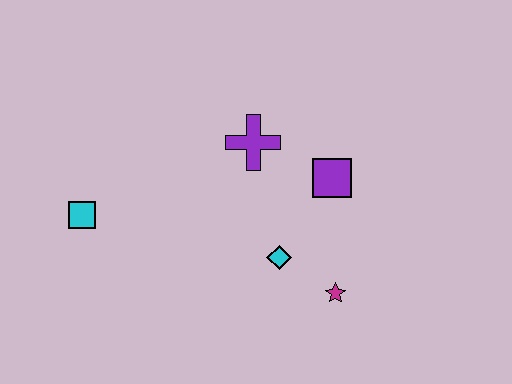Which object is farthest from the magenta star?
The cyan square is farthest from the magenta star.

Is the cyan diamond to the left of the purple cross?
No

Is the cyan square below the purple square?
Yes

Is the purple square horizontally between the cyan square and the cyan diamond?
No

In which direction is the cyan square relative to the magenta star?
The cyan square is to the left of the magenta star.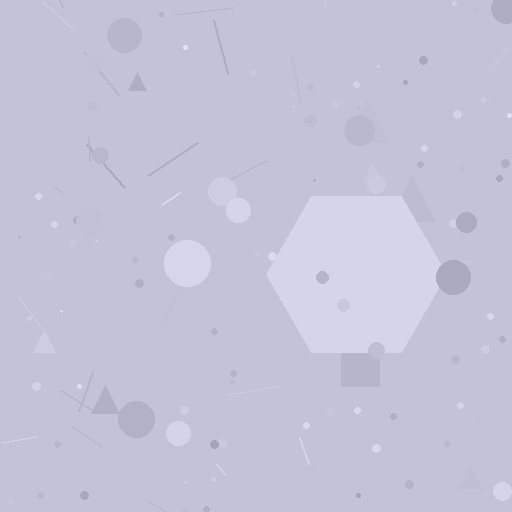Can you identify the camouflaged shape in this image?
The camouflaged shape is a hexagon.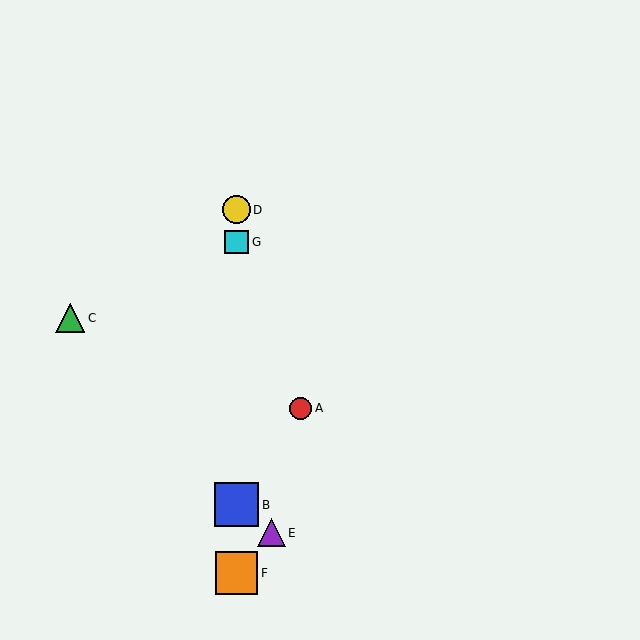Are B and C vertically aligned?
No, B is at x≈237 and C is at x≈70.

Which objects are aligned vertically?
Objects B, D, F, G are aligned vertically.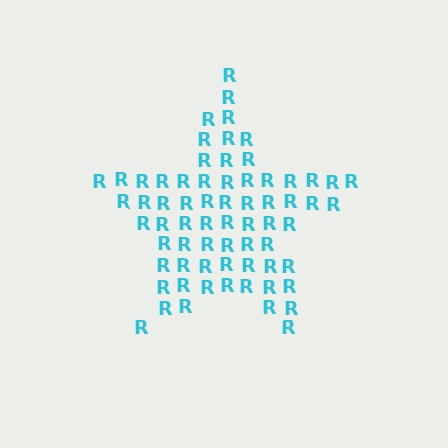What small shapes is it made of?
It is made of small letter R's.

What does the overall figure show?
The overall figure shows a star.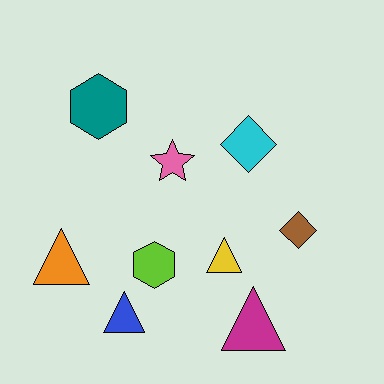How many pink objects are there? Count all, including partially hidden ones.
There is 1 pink object.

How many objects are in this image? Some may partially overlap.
There are 9 objects.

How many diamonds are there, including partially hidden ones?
There are 2 diamonds.